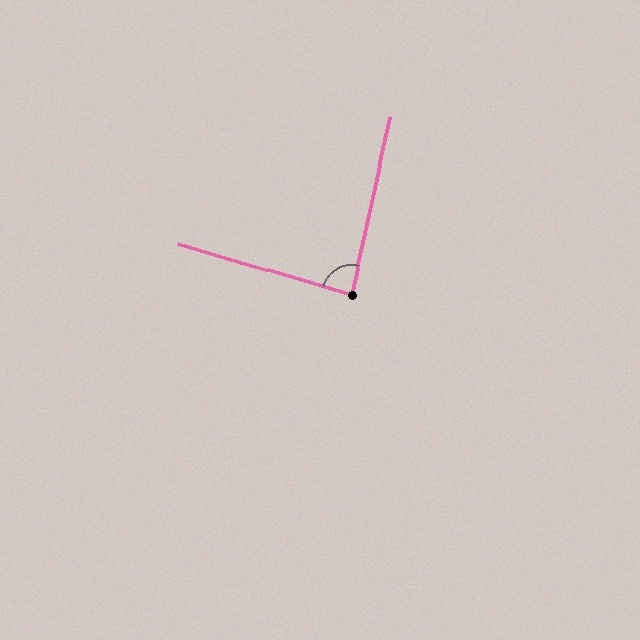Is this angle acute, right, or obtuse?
It is approximately a right angle.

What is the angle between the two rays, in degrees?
Approximately 86 degrees.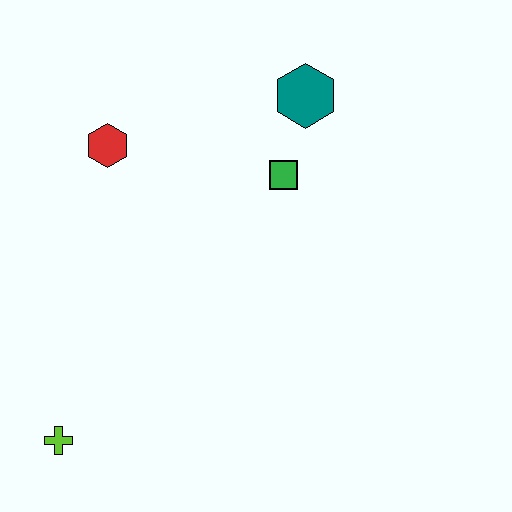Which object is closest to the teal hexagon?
The green square is closest to the teal hexagon.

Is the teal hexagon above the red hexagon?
Yes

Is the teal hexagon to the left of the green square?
No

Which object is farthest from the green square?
The lime cross is farthest from the green square.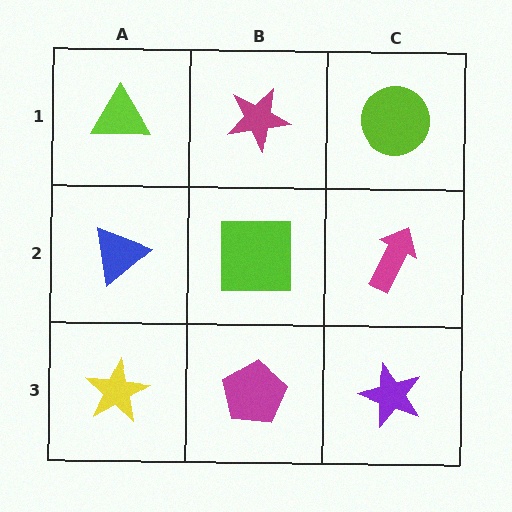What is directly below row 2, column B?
A magenta pentagon.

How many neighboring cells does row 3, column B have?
3.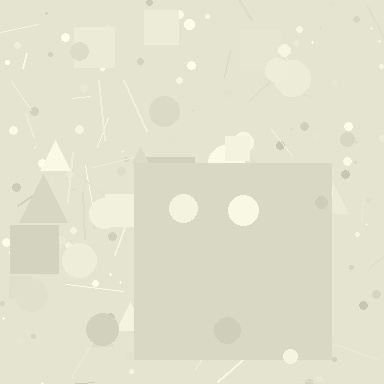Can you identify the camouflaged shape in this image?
The camouflaged shape is a square.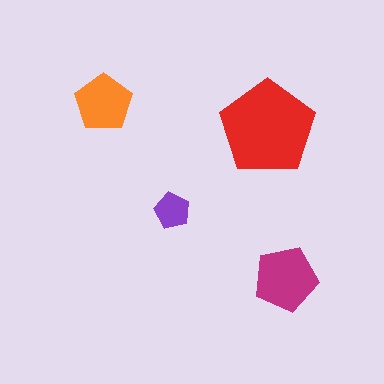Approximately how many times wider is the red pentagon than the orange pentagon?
About 1.5 times wider.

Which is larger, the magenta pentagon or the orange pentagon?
The magenta one.